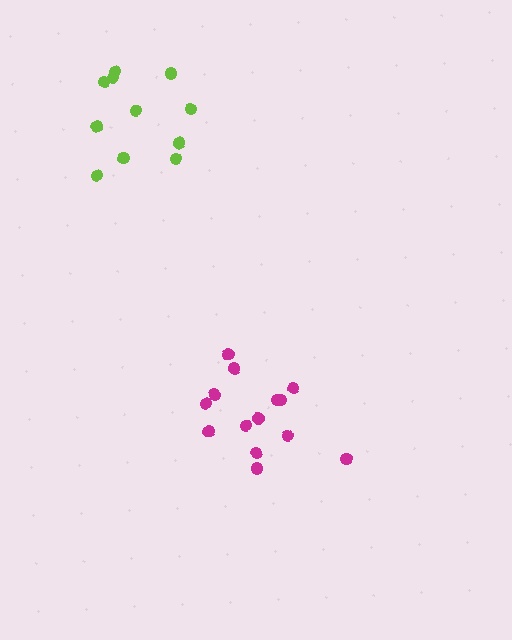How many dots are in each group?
Group 1: 14 dots, Group 2: 11 dots (25 total).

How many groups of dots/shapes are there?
There are 2 groups.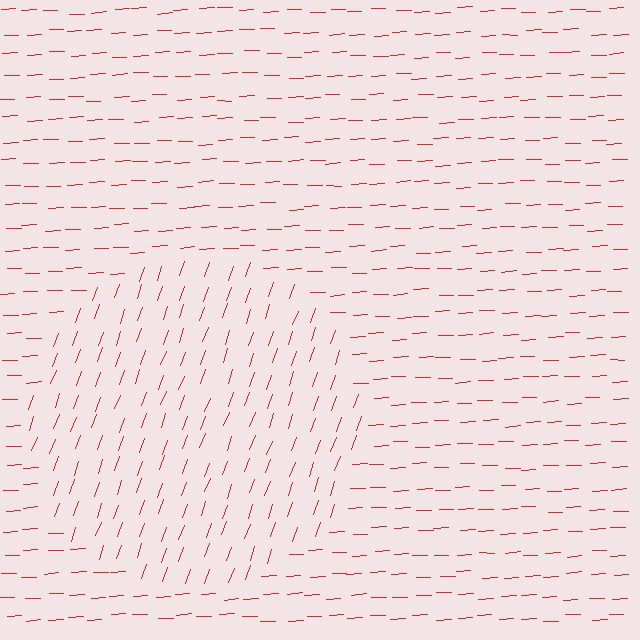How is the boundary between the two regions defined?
The boundary is defined purely by a change in line orientation (approximately 68 degrees difference). All lines are the same color and thickness.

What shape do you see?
I see a circle.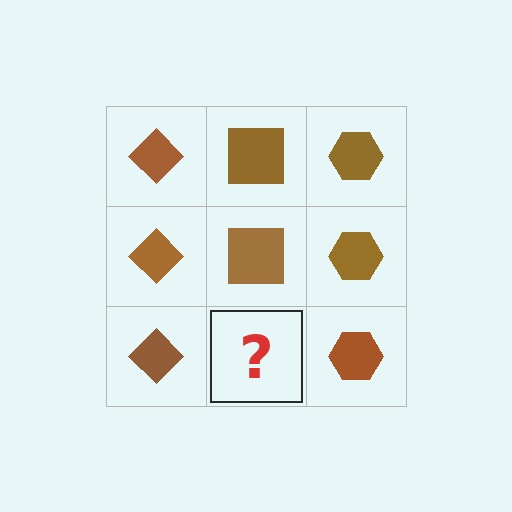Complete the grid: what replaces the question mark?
The question mark should be replaced with a brown square.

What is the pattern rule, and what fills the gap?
The rule is that each column has a consistent shape. The gap should be filled with a brown square.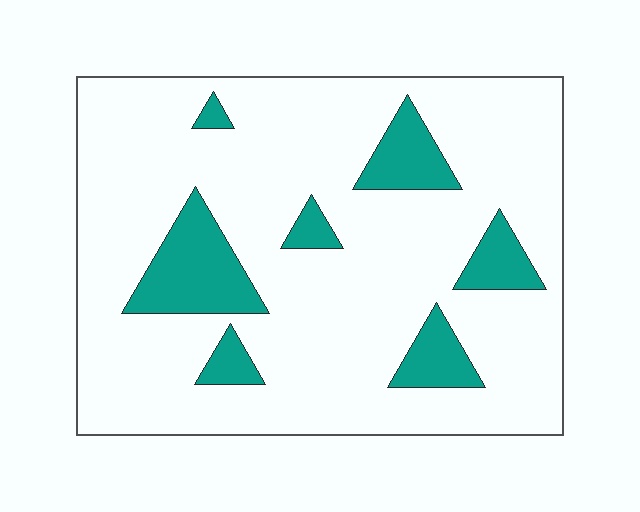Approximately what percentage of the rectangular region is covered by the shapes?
Approximately 15%.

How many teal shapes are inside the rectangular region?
7.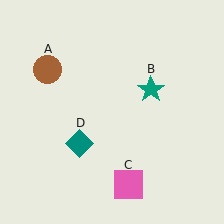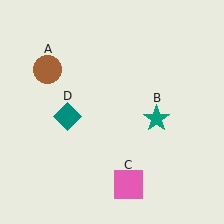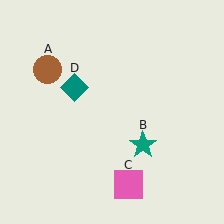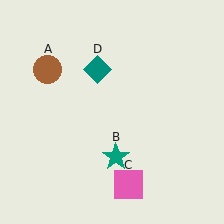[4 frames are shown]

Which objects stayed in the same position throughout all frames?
Brown circle (object A) and pink square (object C) remained stationary.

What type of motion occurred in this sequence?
The teal star (object B), teal diamond (object D) rotated clockwise around the center of the scene.